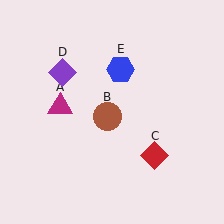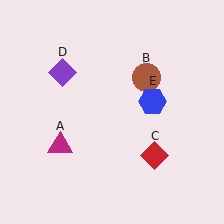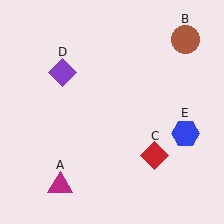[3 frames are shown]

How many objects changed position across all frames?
3 objects changed position: magenta triangle (object A), brown circle (object B), blue hexagon (object E).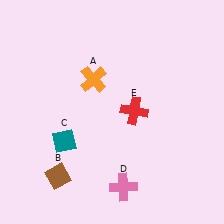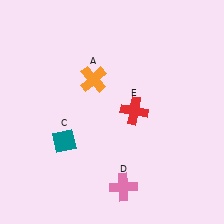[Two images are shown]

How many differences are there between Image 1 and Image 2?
There is 1 difference between the two images.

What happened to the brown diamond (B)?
The brown diamond (B) was removed in Image 2. It was in the bottom-left area of Image 1.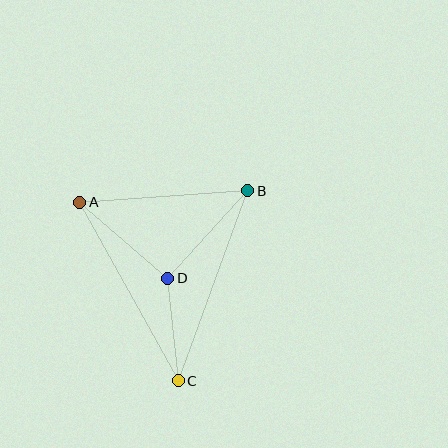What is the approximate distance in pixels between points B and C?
The distance between B and C is approximately 202 pixels.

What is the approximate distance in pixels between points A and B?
The distance between A and B is approximately 168 pixels.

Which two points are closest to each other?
Points C and D are closest to each other.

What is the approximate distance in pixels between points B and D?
The distance between B and D is approximately 118 pixels.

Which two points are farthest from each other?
Points A and C are farthest from each other.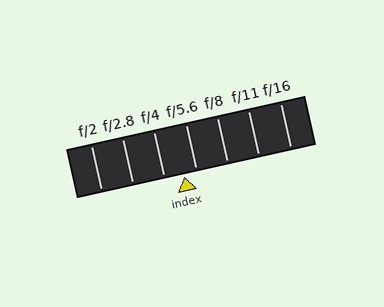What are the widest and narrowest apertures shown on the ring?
The widest aperture shown is f/2 and the narrowest is f/16.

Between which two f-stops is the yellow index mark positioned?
The index mark is between f/4 and f/5.6.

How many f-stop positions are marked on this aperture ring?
There are 7 f-stop positions marked.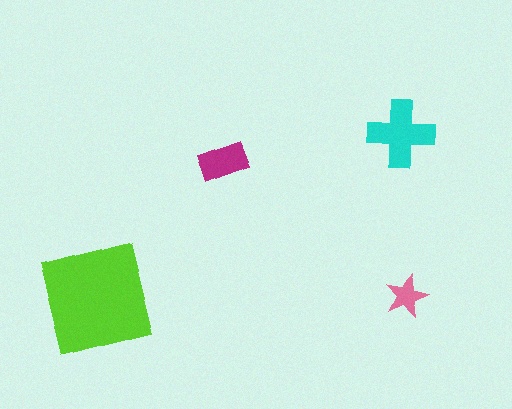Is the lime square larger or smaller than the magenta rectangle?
Larger.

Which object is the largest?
The lime square.